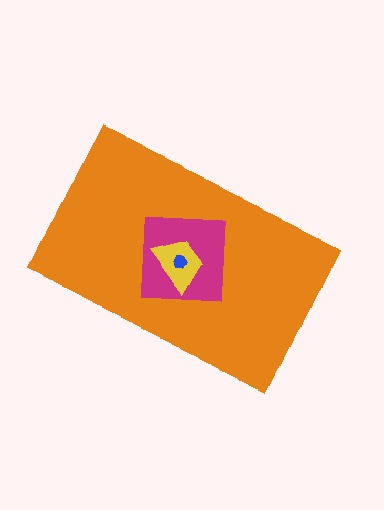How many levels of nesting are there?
4.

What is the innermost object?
The blue hexagon.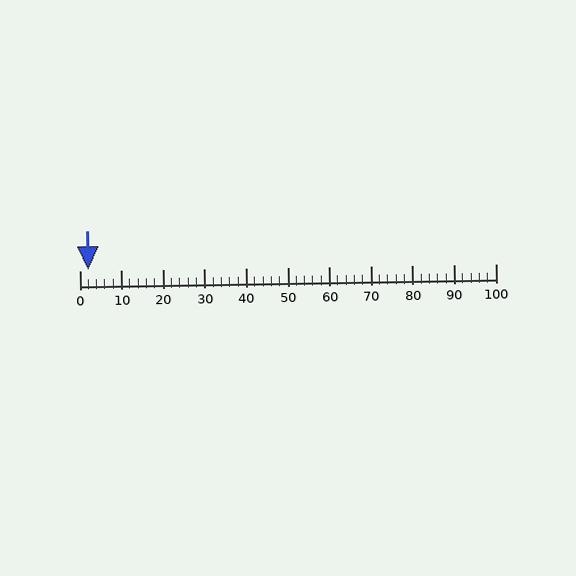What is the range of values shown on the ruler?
The ruler shows values from 0 to 100.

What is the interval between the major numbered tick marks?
The major tick marks are spaced 10 units apart.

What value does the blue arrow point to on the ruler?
The blue arrow points to approximately 2.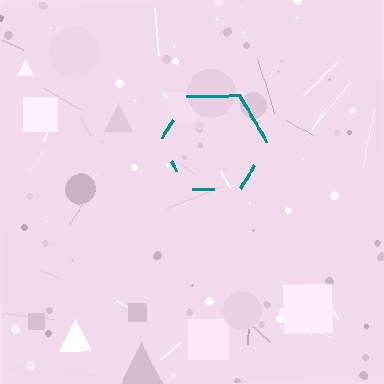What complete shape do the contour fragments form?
The contour fragments form a hexagon.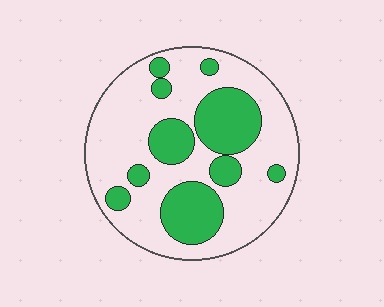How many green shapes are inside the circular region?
10.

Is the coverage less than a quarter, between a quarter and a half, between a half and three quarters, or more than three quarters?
Between a quarter and a half.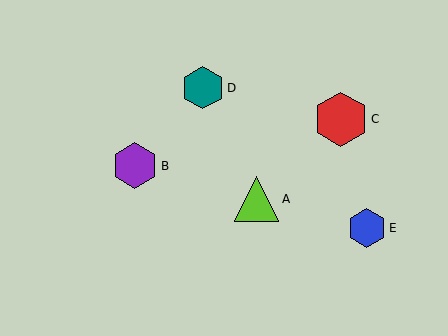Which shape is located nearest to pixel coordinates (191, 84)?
The teal hexagon (labeled D) at (203, 88) is nearest to that location.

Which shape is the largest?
The red hexagon (labeled C) is the largest.